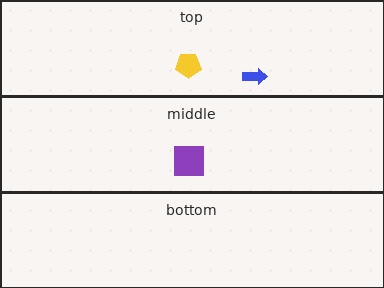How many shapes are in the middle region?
1.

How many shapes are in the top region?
2.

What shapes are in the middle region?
The purple square.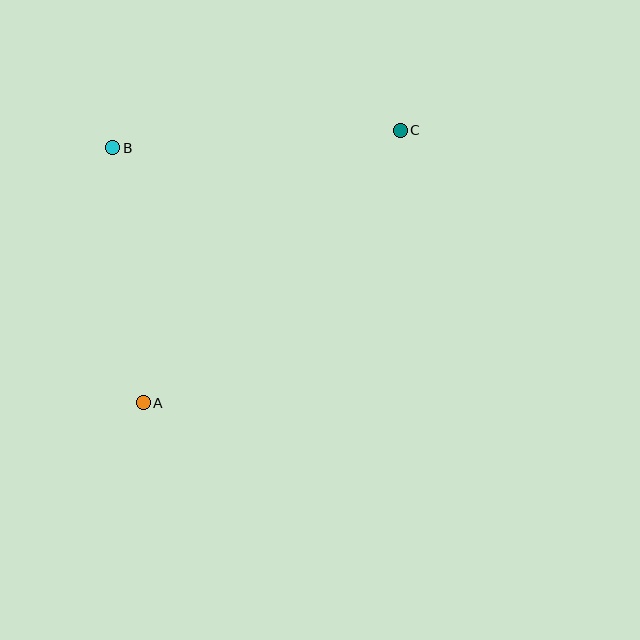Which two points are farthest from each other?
Points A and C are farthest from each other.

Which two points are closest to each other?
Points A and B are closest to each other.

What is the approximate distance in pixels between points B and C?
The distance between B and C is approximately 288 pixels.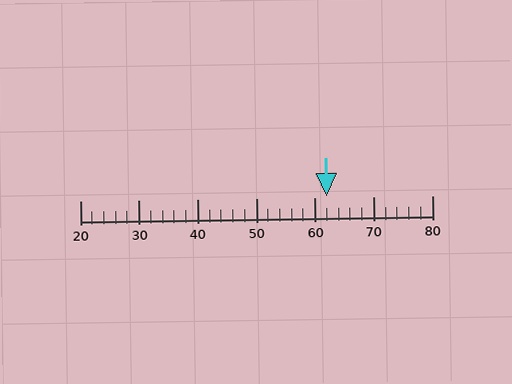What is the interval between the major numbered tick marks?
The major tick marks are spaced 10 units apart.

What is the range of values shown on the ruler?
The ruler shows values from 20 to 80.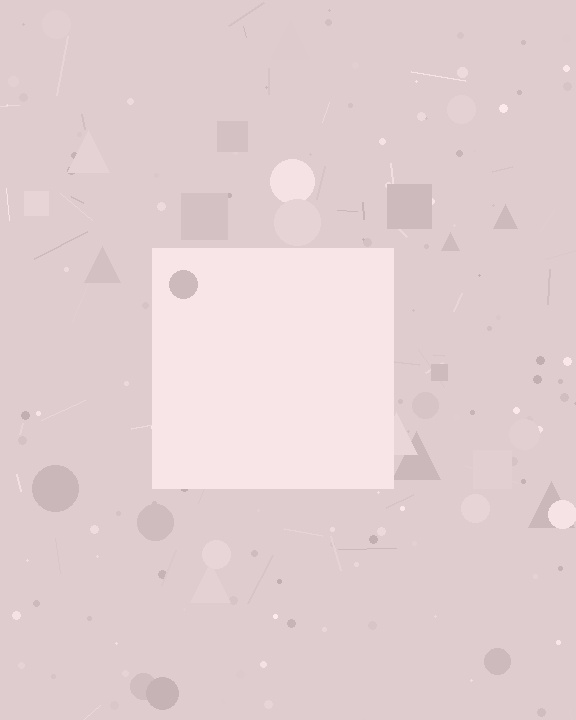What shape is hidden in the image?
A square is hidden in the image.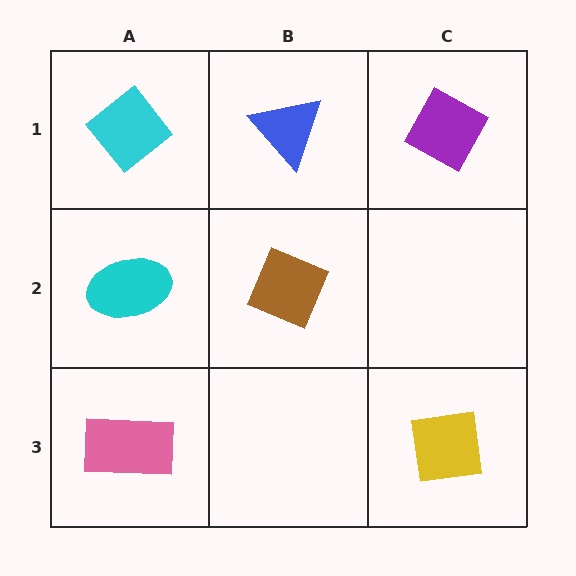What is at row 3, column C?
A yellow square.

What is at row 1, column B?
A blue triangle.